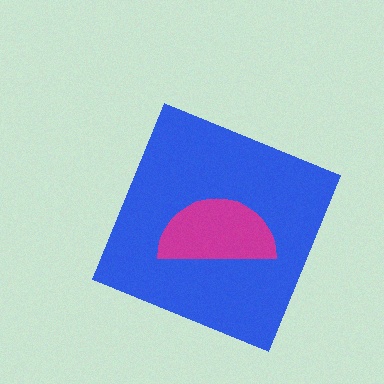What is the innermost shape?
The magenta semicircle.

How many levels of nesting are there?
2.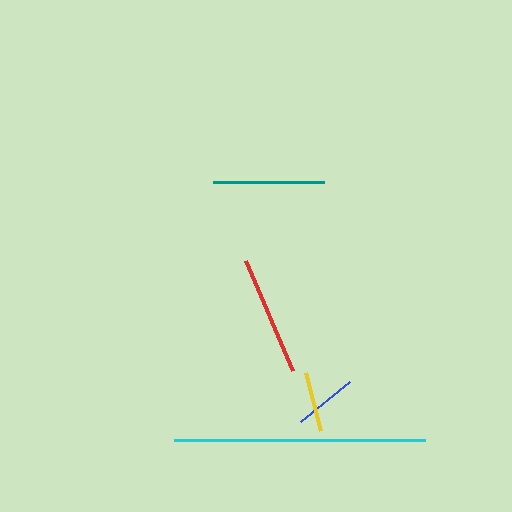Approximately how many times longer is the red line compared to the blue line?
The red line is approximately 1.9 times the length of the blue line.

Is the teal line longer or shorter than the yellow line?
The teal line is longer than the yellow line.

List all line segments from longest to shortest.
From longest to shortest: cyan, red, teal, blue, yellow.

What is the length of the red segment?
The red segment is approximately 119 pixels long.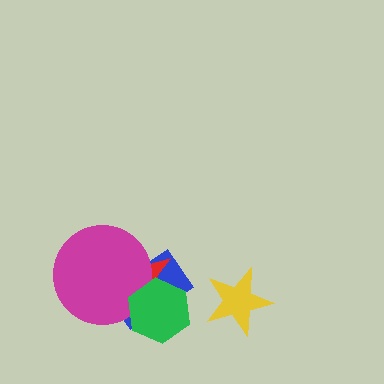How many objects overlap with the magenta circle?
3 objects overlap with the magenta circle.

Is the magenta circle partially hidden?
Yes, it is partially covered by another shape.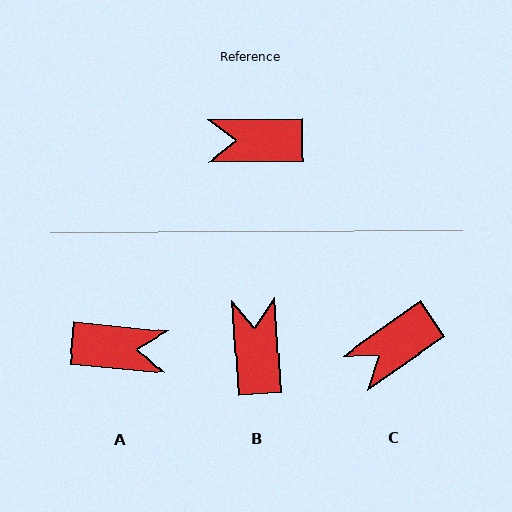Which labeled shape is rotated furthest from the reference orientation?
A, about 173 degrees away.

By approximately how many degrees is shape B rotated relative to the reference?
Approximately 87 degrees clockwise.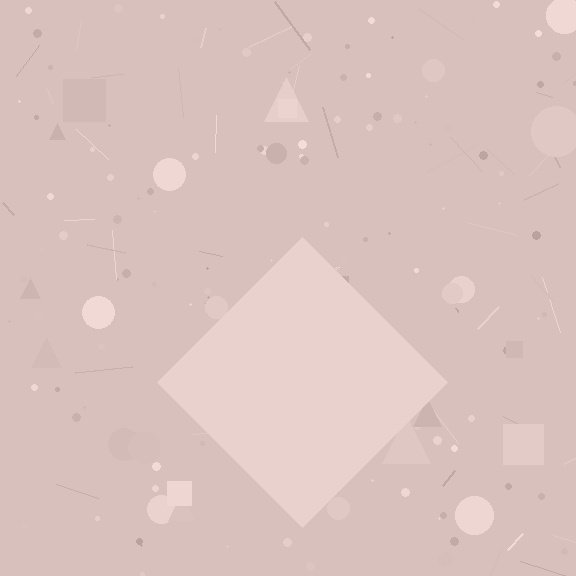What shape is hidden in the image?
A diamond is hidden in the image.